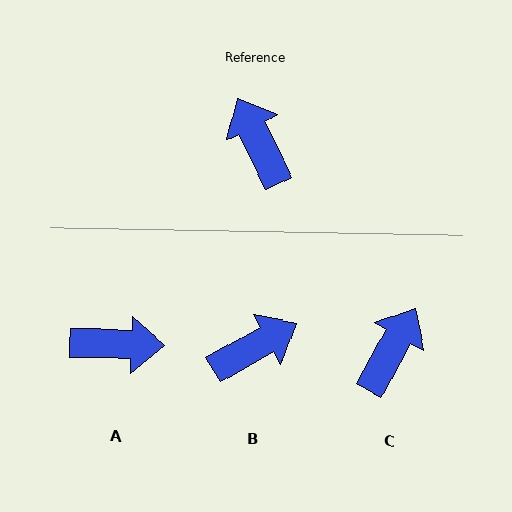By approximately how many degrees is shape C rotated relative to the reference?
Approximately 56 degrees clockwise.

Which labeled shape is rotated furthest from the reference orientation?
A, about 118 degrees away.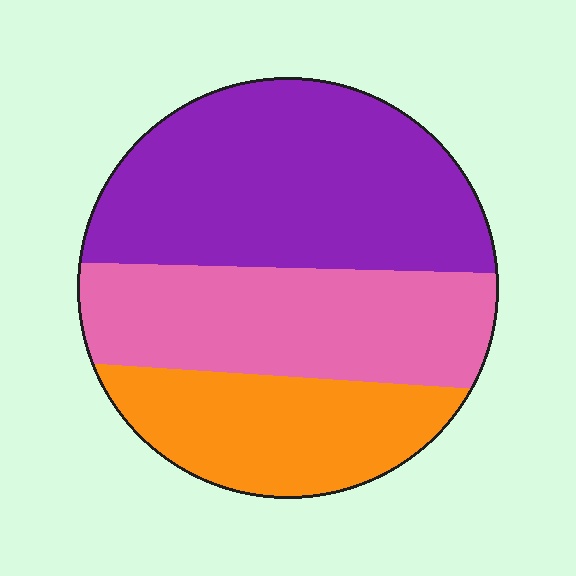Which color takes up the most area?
Purple, at roughly 45%.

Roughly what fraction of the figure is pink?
Pink takes up between a quarter and a half of the figure.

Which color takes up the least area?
Orange, at roughly 25%.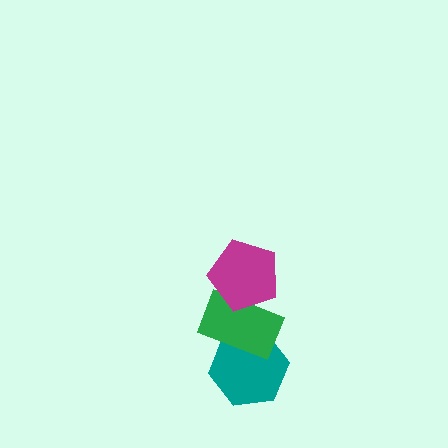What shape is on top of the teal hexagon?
The green rectangle is on top of the teal hexagon.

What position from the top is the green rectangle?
The green rectangle is 2nd from the top.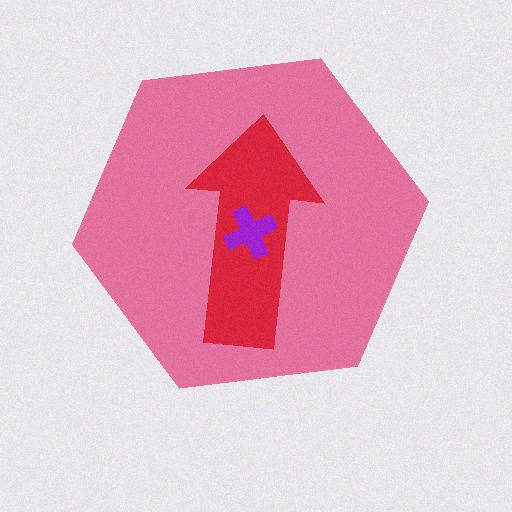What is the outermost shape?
The pink hexagon.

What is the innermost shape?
The purple cross.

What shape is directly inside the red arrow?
The purple cross.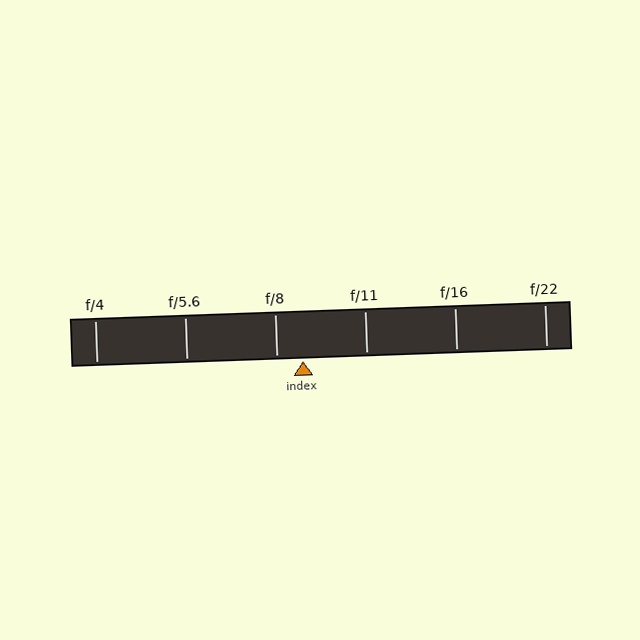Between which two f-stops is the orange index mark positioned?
The index mark is between f/8 and f/11.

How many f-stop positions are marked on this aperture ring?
There are 6 f-stop positions marked.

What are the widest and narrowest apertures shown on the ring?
The widest aperture shown is f/4 and the narrowest is f/22.